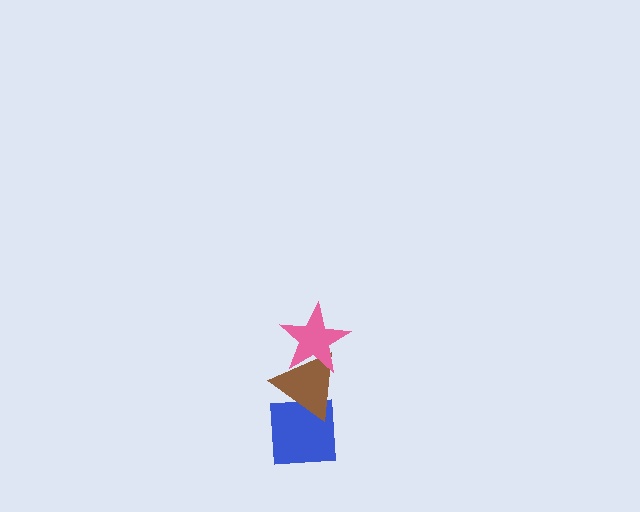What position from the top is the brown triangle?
The brown triangle is 2nd from the top.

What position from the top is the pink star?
The pink star is 1st from the top.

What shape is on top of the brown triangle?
The pink star is on top of the brown triangle.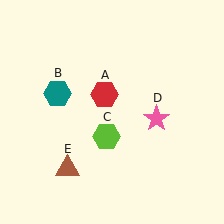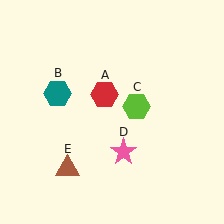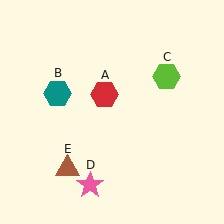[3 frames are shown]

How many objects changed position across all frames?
2 objects changed position: lime hexagon (object C), pink star (object D).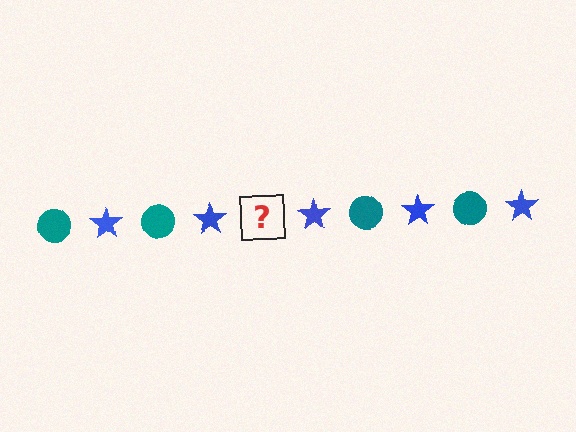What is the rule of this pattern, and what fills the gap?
The rule is that the pattern alternates between teal circle and blue star. The gap should be filled with a teal circle.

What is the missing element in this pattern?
The missing element is a teal circle.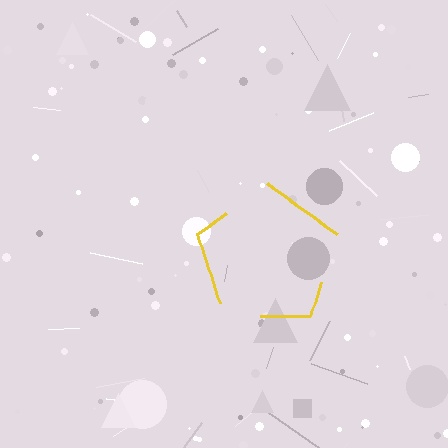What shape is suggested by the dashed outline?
The dashed outline suggests a pentagon.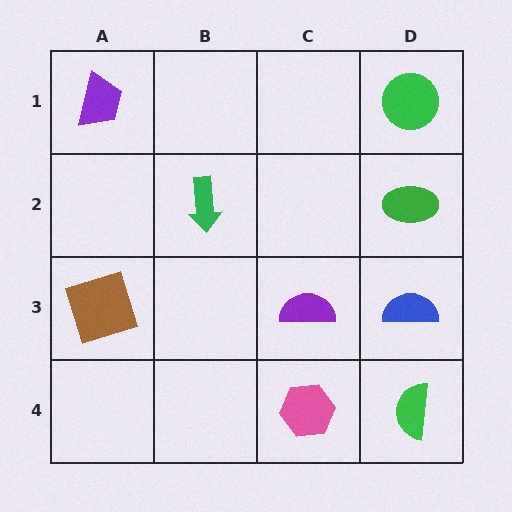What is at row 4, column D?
A green semicircle.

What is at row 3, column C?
A purple semicircle.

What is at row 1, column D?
A green circle.